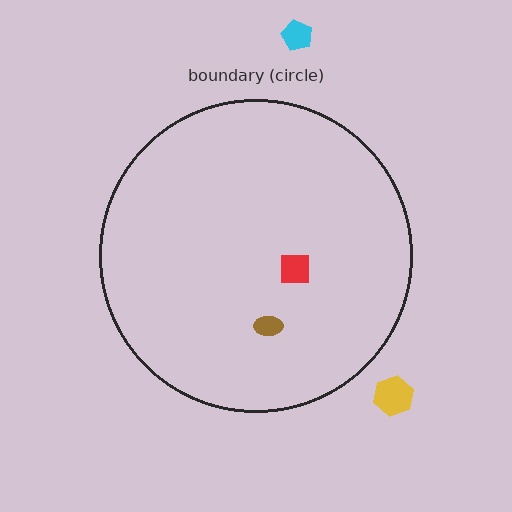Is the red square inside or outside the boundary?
Inside.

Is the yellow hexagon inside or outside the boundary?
Outside.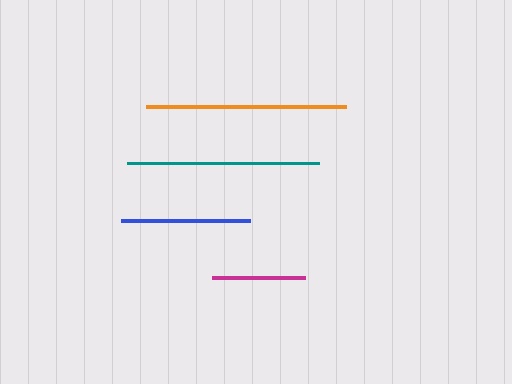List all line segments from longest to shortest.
From longest to shortest: orange, teal, blue, magenta.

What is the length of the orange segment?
The orange segment is approximately 200 pixels long.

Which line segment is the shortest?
The magenta line is the shortest at approximately 93 pixels.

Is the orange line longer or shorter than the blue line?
The orange line is longer than the blue line.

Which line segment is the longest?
The orange line is the longest at approximately 200 pixels.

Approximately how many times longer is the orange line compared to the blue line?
The orange line is approximately 1.5 times the length of the blue line.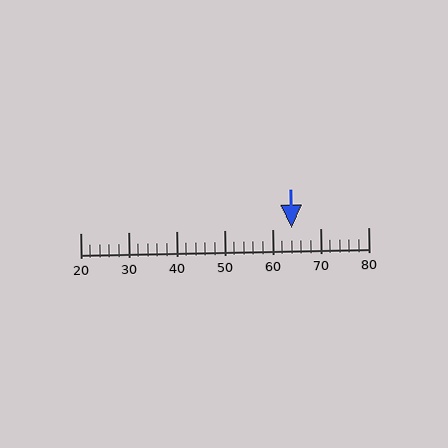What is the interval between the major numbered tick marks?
The major tick marks are spaced 10 units apart.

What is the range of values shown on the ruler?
The ruler shows values from 20 to 80.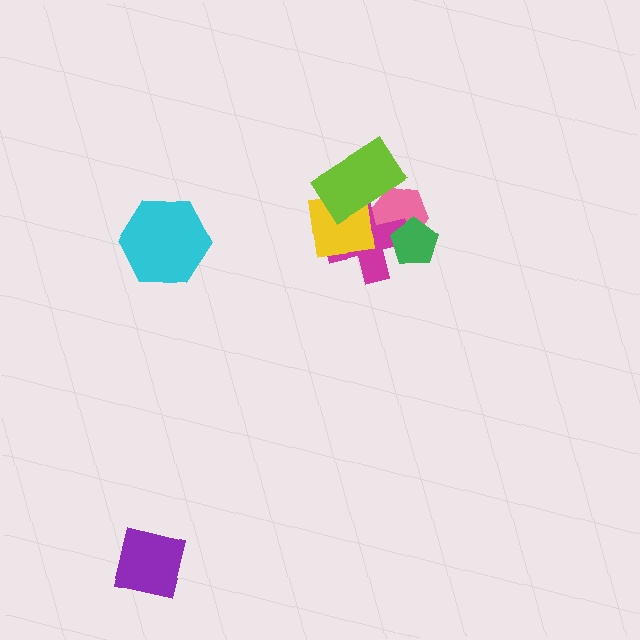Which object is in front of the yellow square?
The lime rectangle is in front of the yellow square.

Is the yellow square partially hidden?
Yes, it is partially covered by another shape.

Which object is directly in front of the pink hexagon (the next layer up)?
The magenta cross is directly in front of the pink hexagon.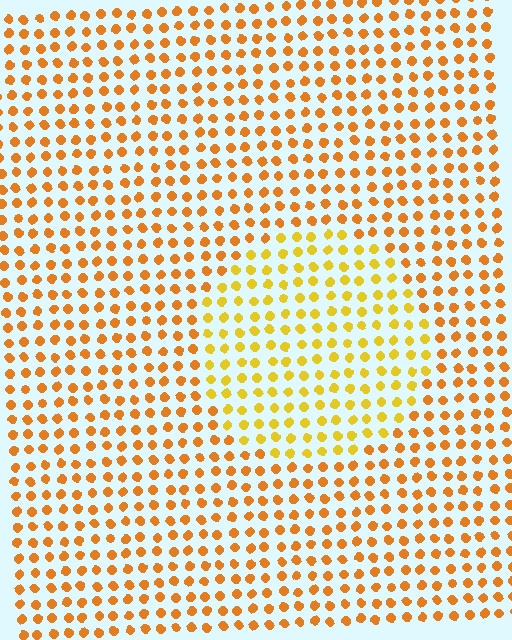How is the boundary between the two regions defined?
The boundary is defined purely by a slight shift in hue (about 24 degrees). Spacing, size, and orientation are identical on both sides.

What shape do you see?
I see a circle.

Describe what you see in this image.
The image is filled with small orange elements in a uniform arrangement. A circle-shaped region is visible where the elements are tinted to a slightly different hue, forming a subtle color boundary.